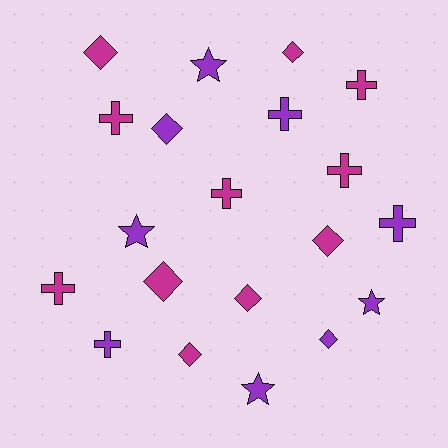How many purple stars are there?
There are 4 purple stars.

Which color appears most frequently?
Magenta, with 11 objects.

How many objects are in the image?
There are 20 objects.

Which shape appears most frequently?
Diamond, with 8 objects.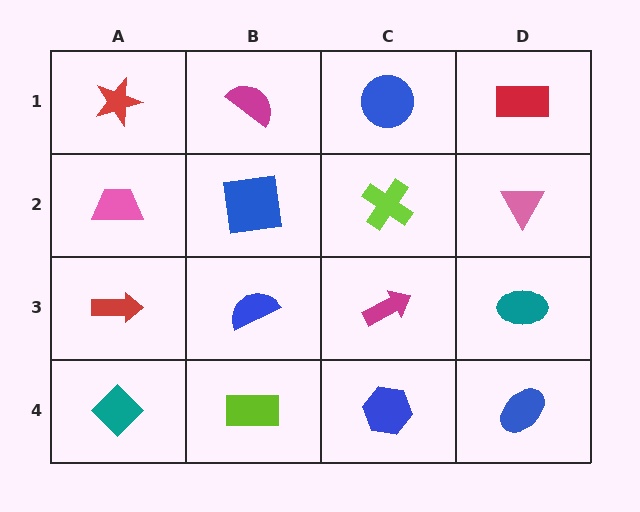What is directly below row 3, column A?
A teal diamond.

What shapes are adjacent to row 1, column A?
A pink trapezoid (row 2, column A), a magenta semicircle (row 1, column B).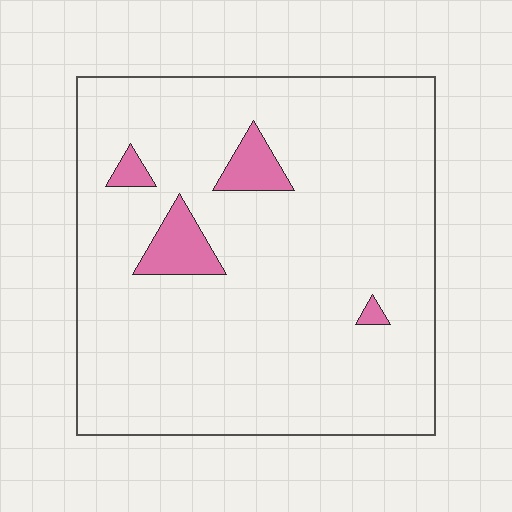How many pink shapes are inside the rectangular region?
4.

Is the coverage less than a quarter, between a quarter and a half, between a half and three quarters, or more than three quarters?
Less than a quarter.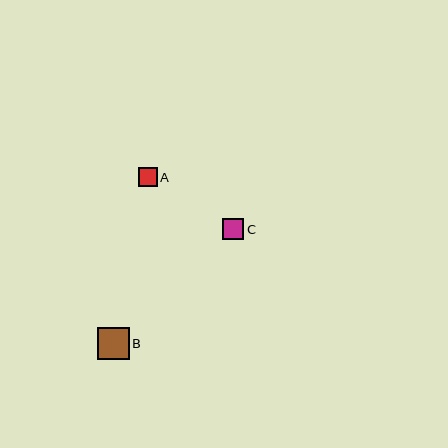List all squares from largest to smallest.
From largest to smallest: B, C, A.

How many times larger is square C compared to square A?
Square C is approximately 1.1 times the size of square A.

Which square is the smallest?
Square A is the smallest with a size of approximately 19 pixels.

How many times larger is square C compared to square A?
Square C is approximately 1.1 times the size of square A.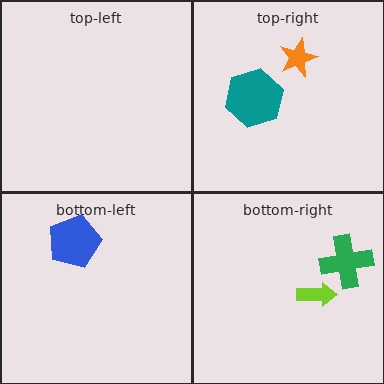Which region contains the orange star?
The top-right region.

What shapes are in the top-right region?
The orange star, the teal hexagon.